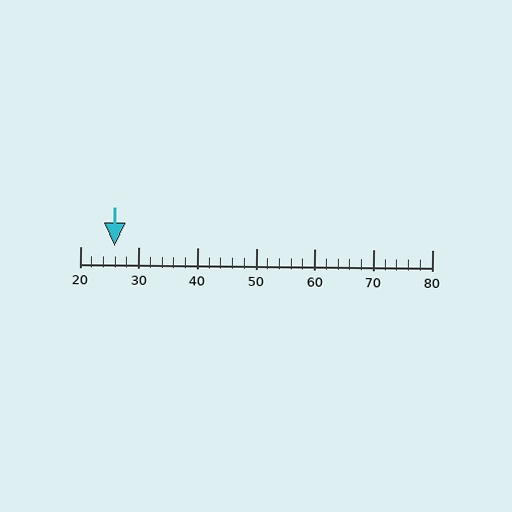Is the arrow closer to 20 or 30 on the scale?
The arrow is closer to 30.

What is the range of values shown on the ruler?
The ruler shows values from 20 to 80.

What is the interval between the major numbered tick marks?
The major tick marks are spaced 10 units apart.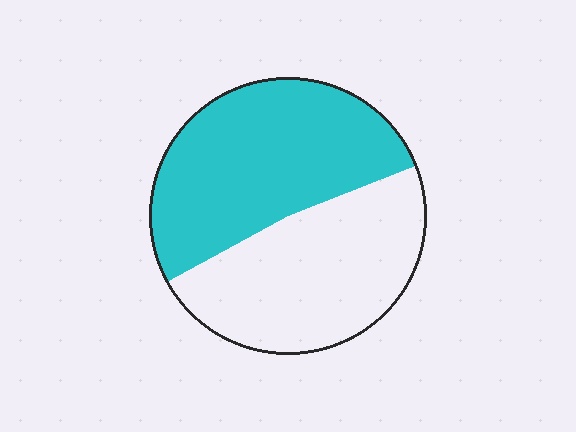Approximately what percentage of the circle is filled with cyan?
Approximately 50%.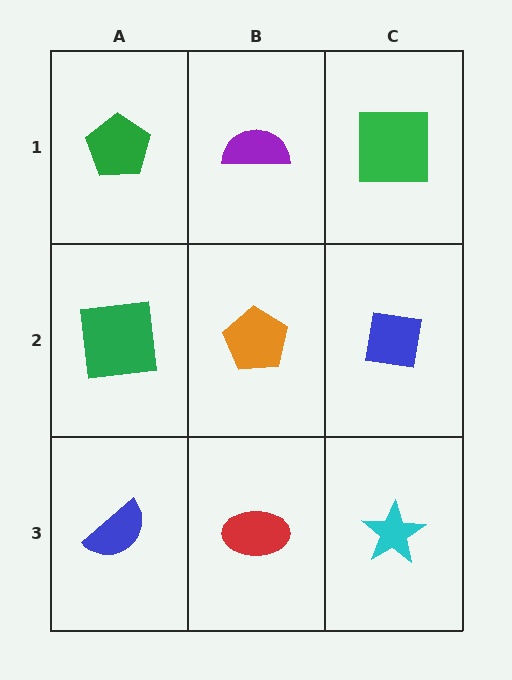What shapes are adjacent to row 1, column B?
An orange pentagon (row 2, column B), a green pentagon (row 1, column A), a green square (row 1, column C).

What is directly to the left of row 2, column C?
An orange pentagon.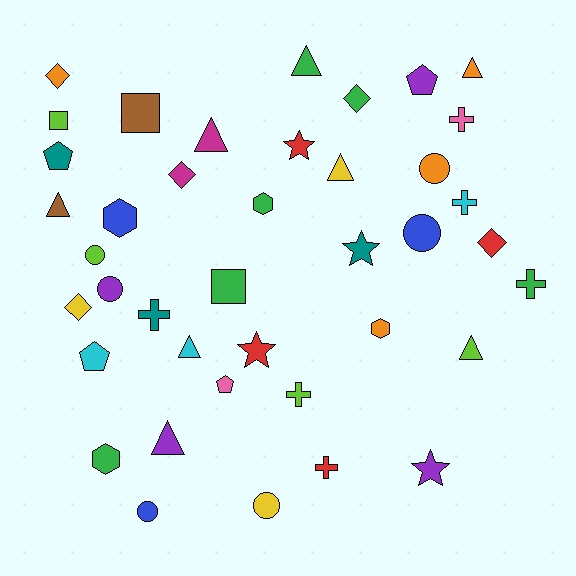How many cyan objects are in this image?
There are 3 cyan objects.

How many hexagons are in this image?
There are 4 hexagons.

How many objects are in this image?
There are 40 objects.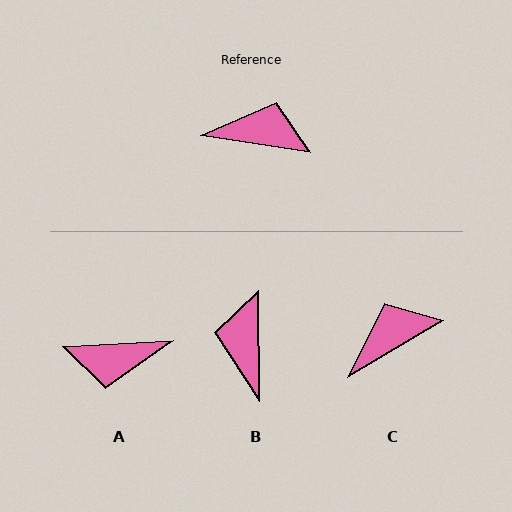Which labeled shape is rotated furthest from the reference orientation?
A, about 169 degrees away.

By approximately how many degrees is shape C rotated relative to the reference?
Approximately 39 degrees counter-clockwise.